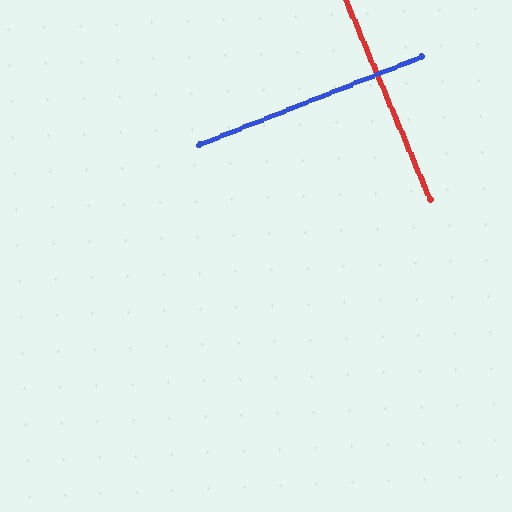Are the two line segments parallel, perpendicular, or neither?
Perpendicular — they meet at approximately 89°.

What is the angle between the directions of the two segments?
Approximately 89 degrees.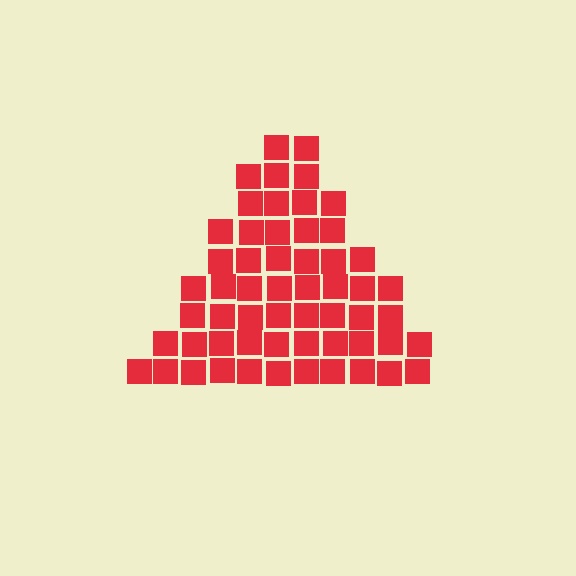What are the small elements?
The small elements are squares.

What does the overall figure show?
The overall figure shows a triangle.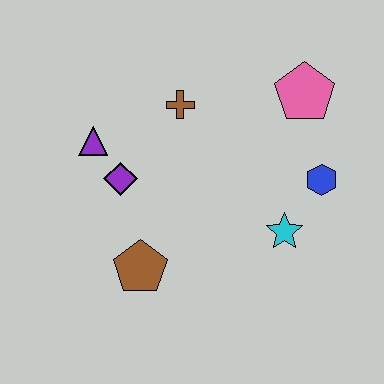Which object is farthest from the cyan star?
The purple triangle is farthest from the cyan star.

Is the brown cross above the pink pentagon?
No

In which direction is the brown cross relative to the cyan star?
The brown cross is above the cyan star.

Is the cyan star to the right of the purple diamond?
Yes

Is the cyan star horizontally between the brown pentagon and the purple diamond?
No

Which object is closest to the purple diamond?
The purple triangle is closest to the purple diamond.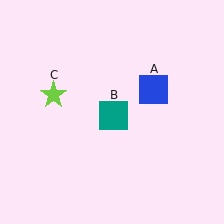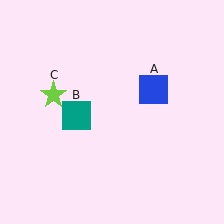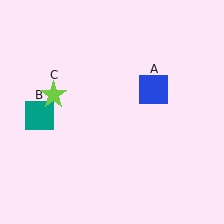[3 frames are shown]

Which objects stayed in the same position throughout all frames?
Blue square (object A) and lime star (object C) remained stationary.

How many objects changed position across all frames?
1 object changed position: teal square (object B).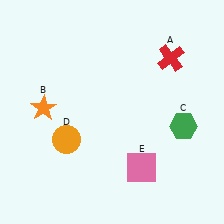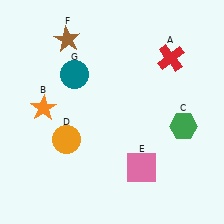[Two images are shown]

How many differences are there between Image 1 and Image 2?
There are 2 differences between the two images.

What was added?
A brown star (F), a teal circle (G) were added in Image 2.